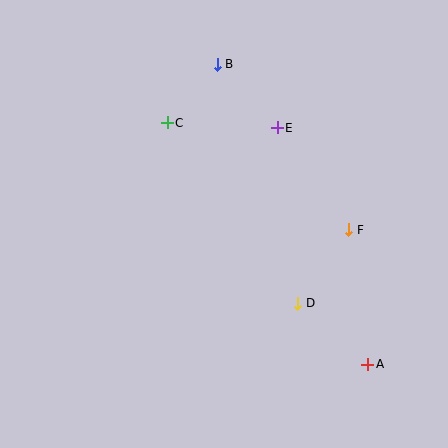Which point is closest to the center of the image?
Point D at (298, 303) is closest to the center.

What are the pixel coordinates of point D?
Point D is at (298, 303).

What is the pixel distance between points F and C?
The distance between F and C is 211 pixels.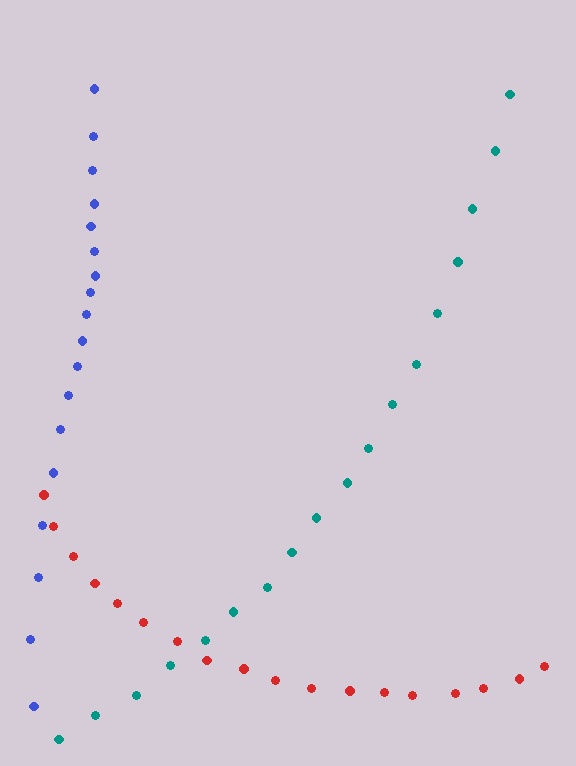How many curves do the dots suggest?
There are 3 distinct paths.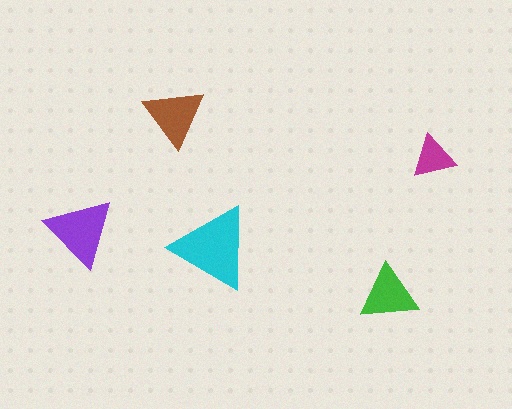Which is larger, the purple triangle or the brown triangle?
The purple one.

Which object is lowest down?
The green triangle is bottommost.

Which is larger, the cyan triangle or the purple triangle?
The cyan one.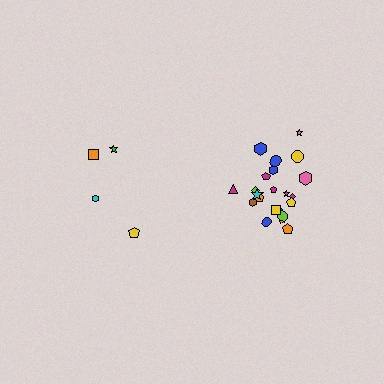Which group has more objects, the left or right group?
The right group.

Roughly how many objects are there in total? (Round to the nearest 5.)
Roughly 25 objects in total.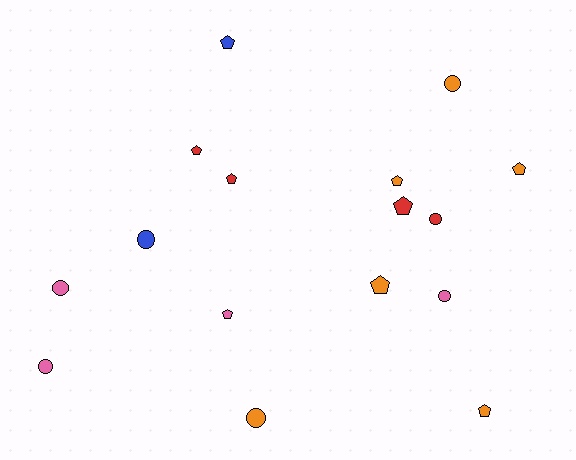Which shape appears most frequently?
Pentagon, with 9 objects.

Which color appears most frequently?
Orange, with 6 objects.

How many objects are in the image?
There are 16 objects.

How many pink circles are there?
There are 3 pink circles.